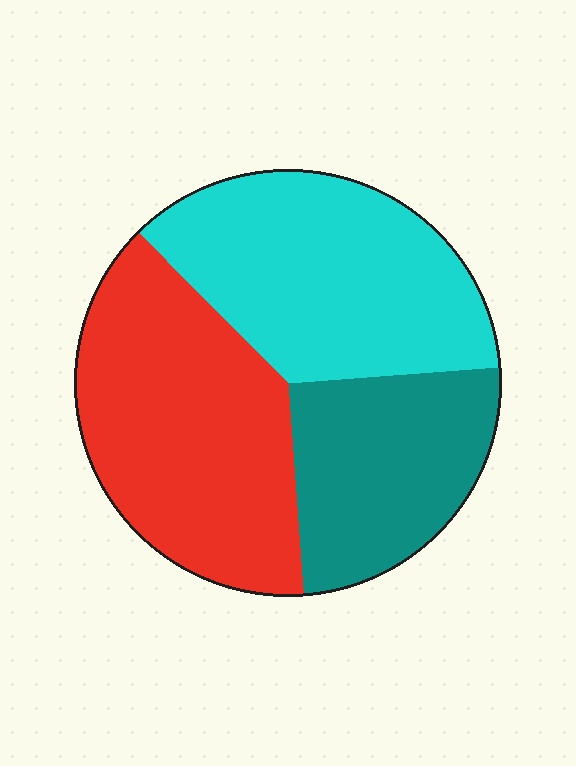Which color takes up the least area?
Teal, at roughly 25%.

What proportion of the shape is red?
Red takes up between a third and a half of the shape.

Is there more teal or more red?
Red.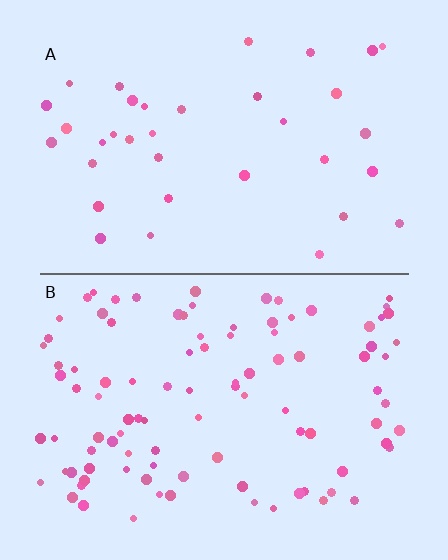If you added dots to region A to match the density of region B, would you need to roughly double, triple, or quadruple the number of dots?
Approximately triple.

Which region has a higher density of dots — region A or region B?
B (the bottom).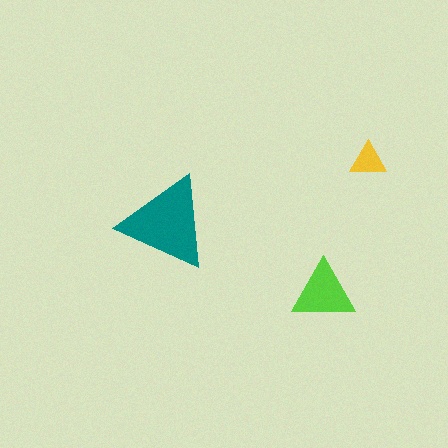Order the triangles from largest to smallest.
the teal one, the lime one, the yellow one.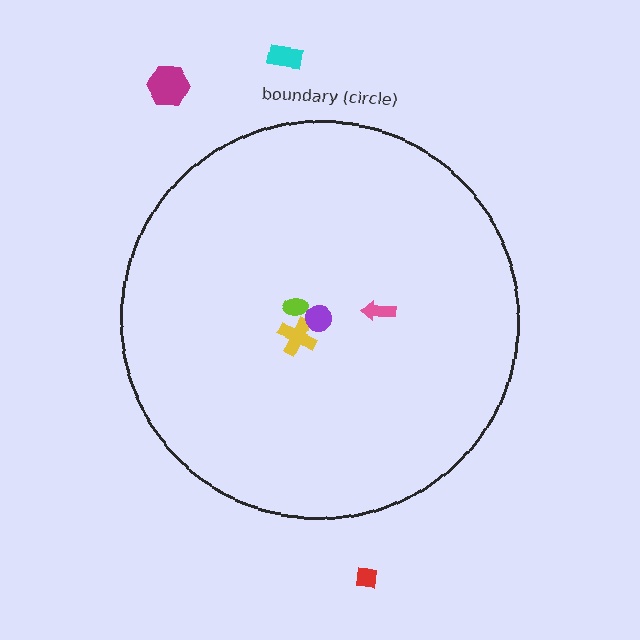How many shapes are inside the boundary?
4 inside, 3 outside.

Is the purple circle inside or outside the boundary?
Inside.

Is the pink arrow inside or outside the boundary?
Inside.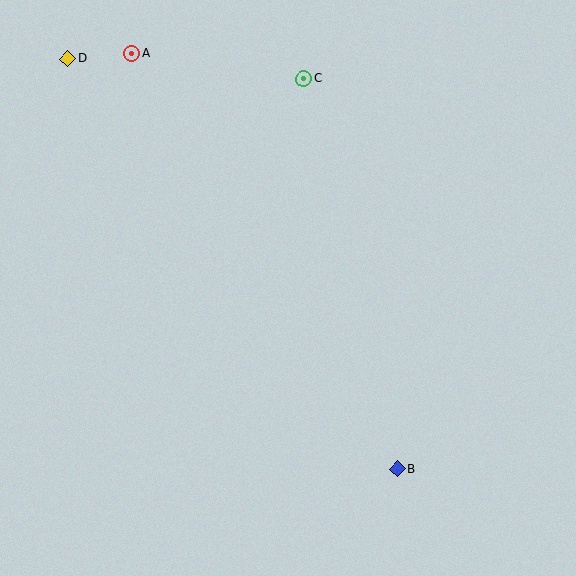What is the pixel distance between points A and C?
The distance between A and C is 174 pixels.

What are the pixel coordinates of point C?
Point C is at (304, 78).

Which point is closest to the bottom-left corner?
Point B is closest to the bottom-left corner.